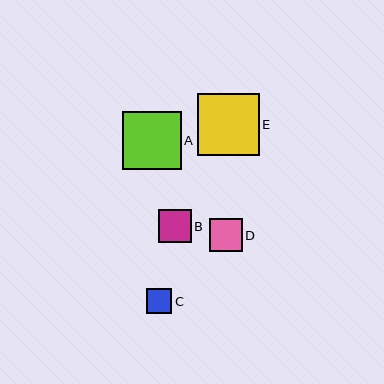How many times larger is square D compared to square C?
Square D is approximately 1.3 times the size of square C.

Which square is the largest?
Square E is the largest with a size of approximately 62 pixels.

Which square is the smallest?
Square C is the smallest with a size of approximately 25 pixels.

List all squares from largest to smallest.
From largest to smallest: E, A, D, B, C.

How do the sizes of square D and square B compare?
Square D and square B are approximately the same size.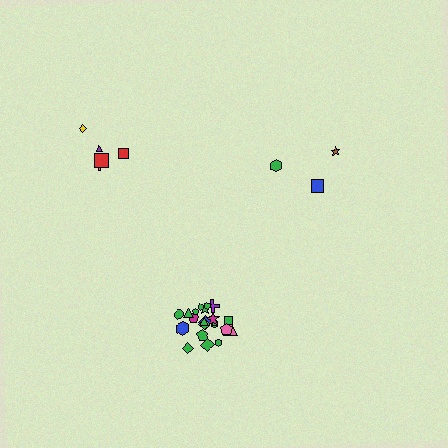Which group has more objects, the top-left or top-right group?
The top-left group.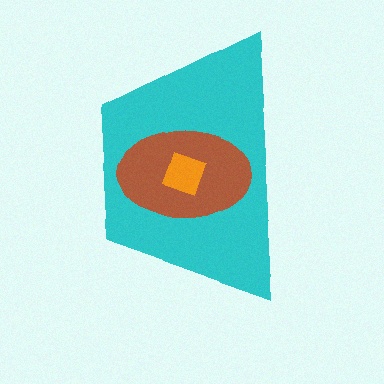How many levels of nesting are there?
3.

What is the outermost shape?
The cyan trapezoid.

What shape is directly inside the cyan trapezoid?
The brown ellipse.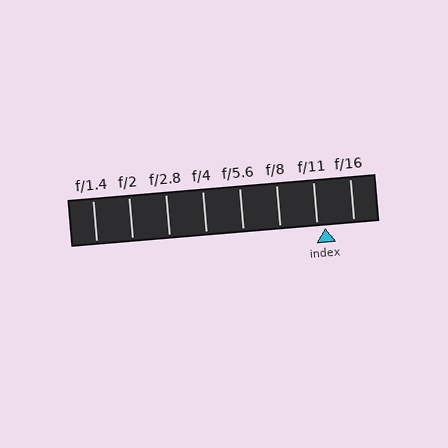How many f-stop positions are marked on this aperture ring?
There are 8 f-stop positions marked.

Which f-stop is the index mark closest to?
The index mark is closest to f/11.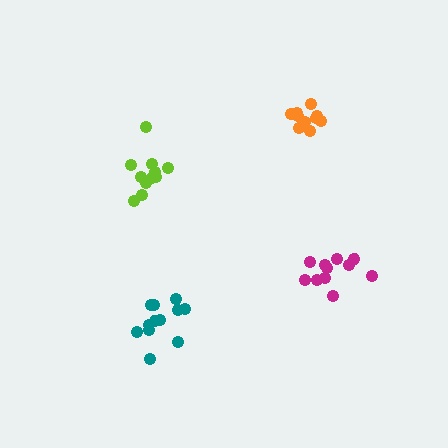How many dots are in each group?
Group 1: 12 dots, Group 2: 11 dots, Group 3: 12 dots, Group 4: 11 dots (46 total).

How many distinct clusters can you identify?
There are 4 distinct clusters.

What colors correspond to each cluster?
The clusters are colored: magenta, orange, teal, lime.